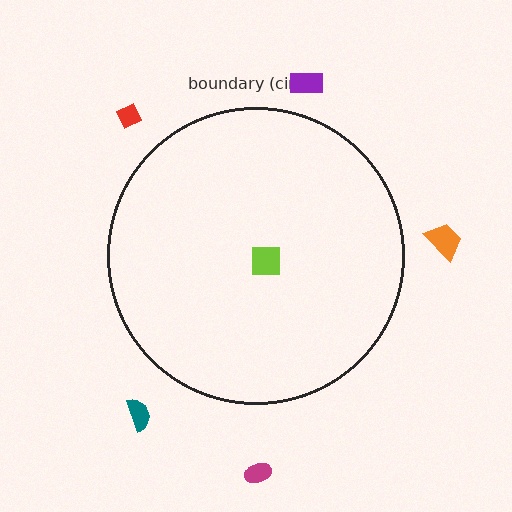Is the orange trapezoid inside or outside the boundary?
Outside.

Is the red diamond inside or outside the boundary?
Outside.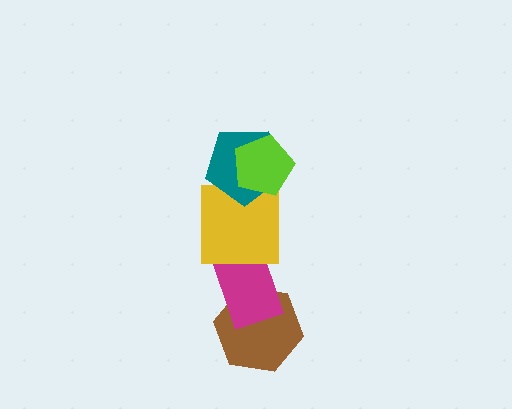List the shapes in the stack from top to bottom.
From top to bottom: the lime pentagon, the teal pentagon, the yellow square, the magenta rectangle, the brown hexagon.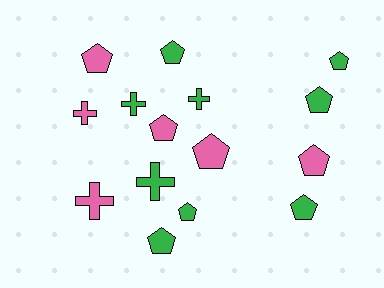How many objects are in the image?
There are 15 objects.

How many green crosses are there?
There are 3 green crosses.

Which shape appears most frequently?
Pentagon, with 10 objects.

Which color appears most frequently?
Green, with 9 objects.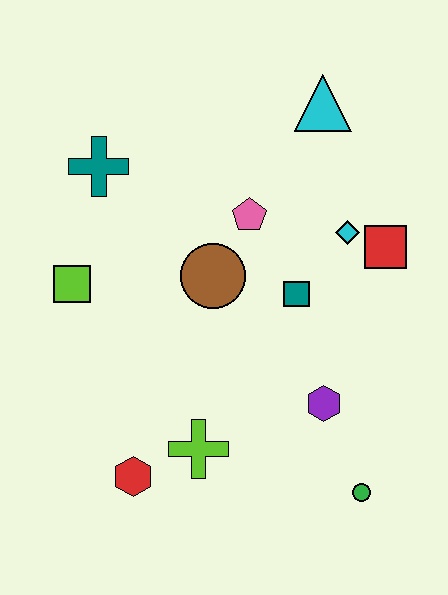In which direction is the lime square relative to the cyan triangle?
The lime square is to the left of the cyan triangle.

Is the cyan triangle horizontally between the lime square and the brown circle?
No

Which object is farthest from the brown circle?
The green circle is farthest from the brown circle.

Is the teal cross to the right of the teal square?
No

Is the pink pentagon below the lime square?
No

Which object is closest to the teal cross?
The lime square is closest to the teal cross.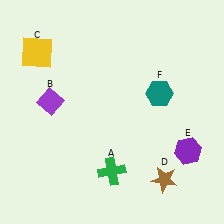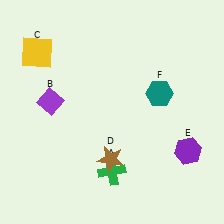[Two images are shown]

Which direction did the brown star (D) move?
The brown star (D) moved left.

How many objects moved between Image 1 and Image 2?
1 object moved between the two images.